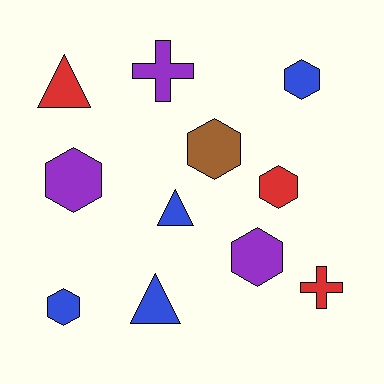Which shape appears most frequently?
Hexagon, with 6 objects.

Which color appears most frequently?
Blue, with 4 objects.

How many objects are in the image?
There are 11 objects.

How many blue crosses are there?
There are no blue crosses.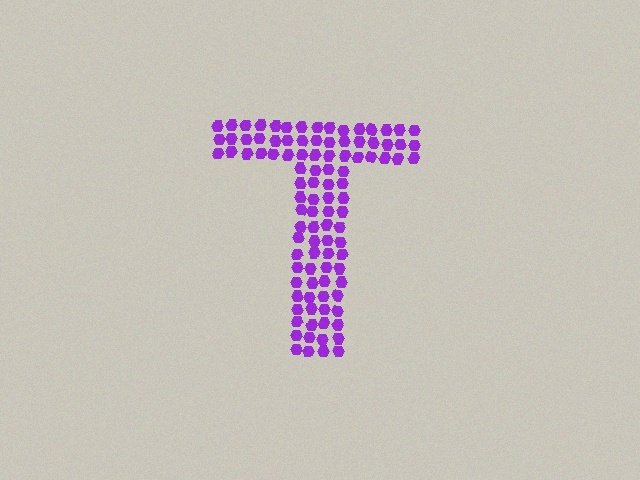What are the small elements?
The small elements are hexagons.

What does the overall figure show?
The overall figure shows the letter T.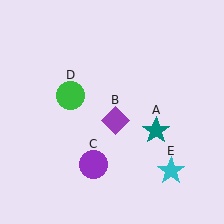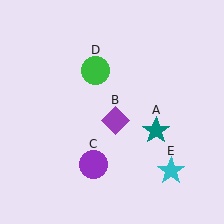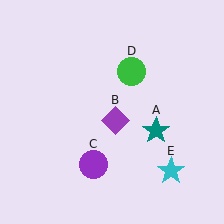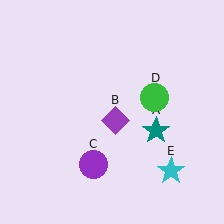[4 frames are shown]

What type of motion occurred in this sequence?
The green circle (object D) rotated clockwise around the center of the scene.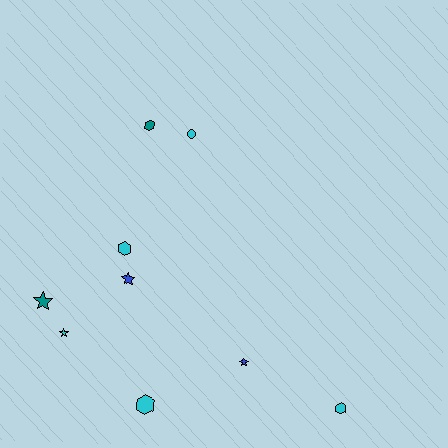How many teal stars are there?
There is 1 teal star.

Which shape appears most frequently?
Hexagon, with 4 objects.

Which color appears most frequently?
Cyan, with 5 objects.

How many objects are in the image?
There are 9 objects.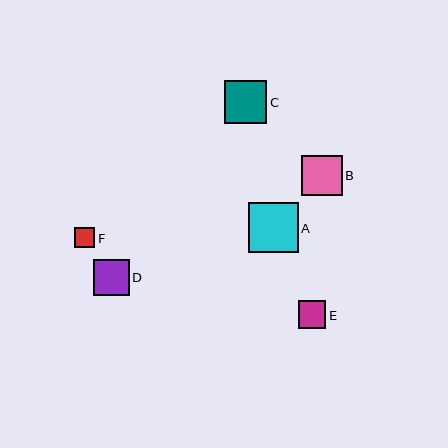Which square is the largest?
Square A is the largest with a size of approximately 49 pixels.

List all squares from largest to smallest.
From largest to smallest: A, C, B, D, E, F.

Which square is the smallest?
Square F is the smallest with a size of approximately 20 pixels.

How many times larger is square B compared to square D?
Square B is approximately 1.2 times the size of square D.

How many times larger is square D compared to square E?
Square D is approximately 1.3 times the size of square E.